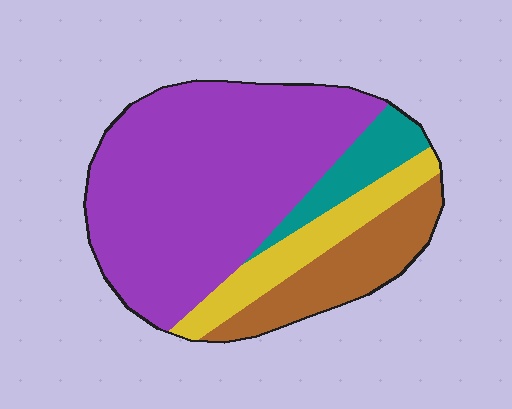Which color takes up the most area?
Purple, at roughly 60%.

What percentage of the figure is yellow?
Yellow takes up less than a sixth of the figure.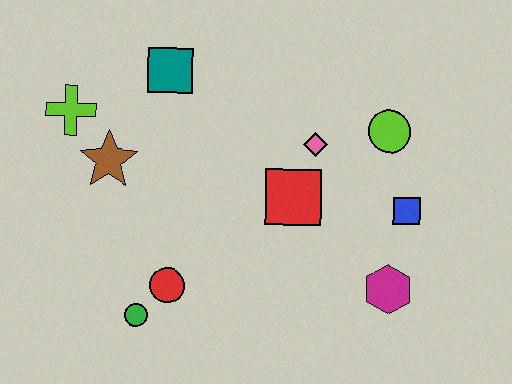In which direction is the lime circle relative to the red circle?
The lime circle is to the right of the red circle.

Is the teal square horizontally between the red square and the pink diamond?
No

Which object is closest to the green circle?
The red circle is closest to the green circle.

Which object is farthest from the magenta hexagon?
The lime cross is farthest from the magenta hexagon.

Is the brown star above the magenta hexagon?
Yes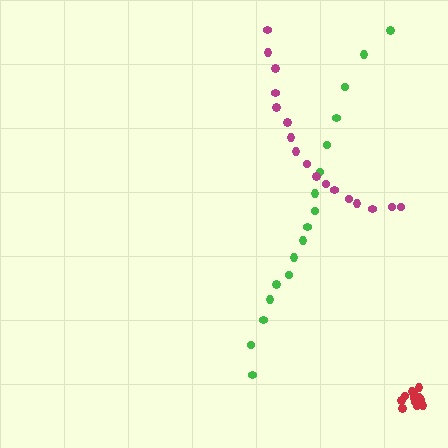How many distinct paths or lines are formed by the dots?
There are 3 distinct paths.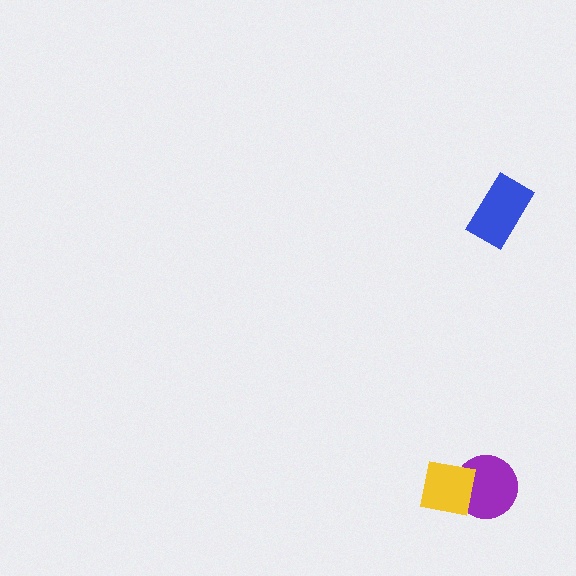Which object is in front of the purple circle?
The yellow square is in front of the purple circle.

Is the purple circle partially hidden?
Yes, it is partially covered by another shape.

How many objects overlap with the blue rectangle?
0 objects overlap with the blue rectangle.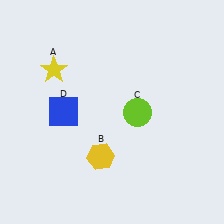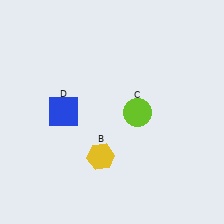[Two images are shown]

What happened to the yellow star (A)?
The yellow star (A) was removed in Image 2. It was in the top-left area of Image 1.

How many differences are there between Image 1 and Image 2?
There is 1 difference between the two images.